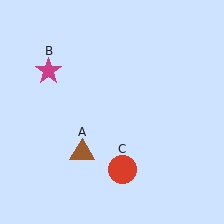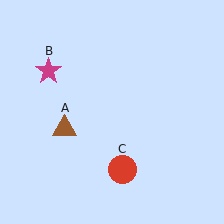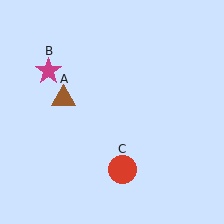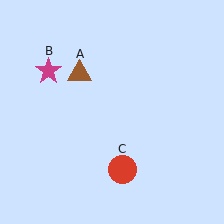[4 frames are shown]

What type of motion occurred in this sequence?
The brown triangle (object A) rotated clockwise around the center of the scene.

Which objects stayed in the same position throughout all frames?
Magenta star (object B) and red circle (object C) remained stationary.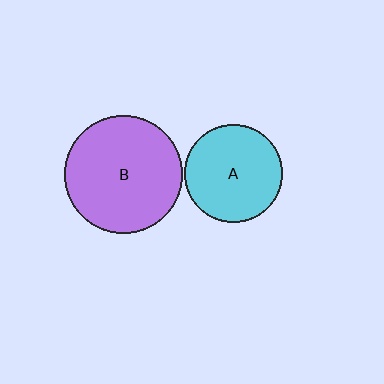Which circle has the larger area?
Circle B (purple).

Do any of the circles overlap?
No, none of the circles overlap.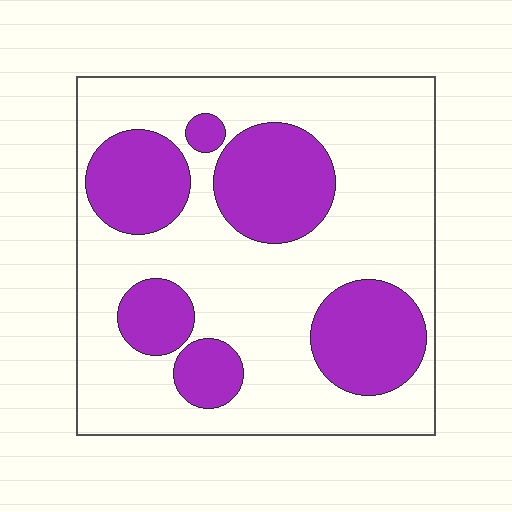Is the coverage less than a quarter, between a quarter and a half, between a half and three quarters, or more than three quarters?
Between a quarter and a half.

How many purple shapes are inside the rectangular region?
6.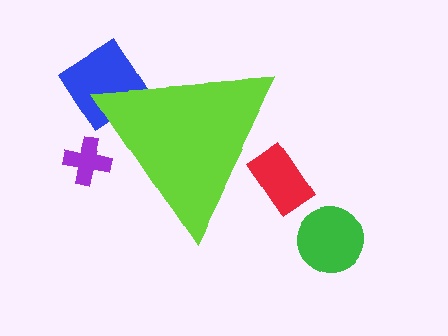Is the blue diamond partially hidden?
Yes, the blue diamond is partially hidden behind the lime triangle.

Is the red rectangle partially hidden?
Yes, the red rectangle is partially hidden behind the lime triangle.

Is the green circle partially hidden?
No, the green circle is fully visible.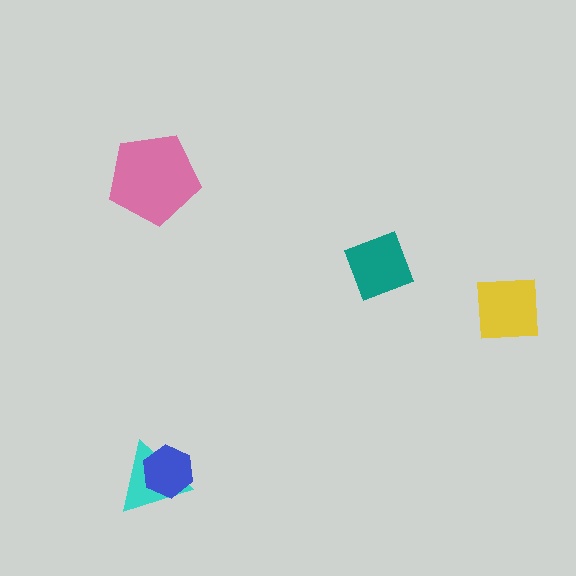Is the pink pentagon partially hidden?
No, no other shape covers it.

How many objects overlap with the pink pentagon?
0 objects overlap with the pink pentagon.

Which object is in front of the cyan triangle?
The blue hexagon is in front of the cyan triangle.